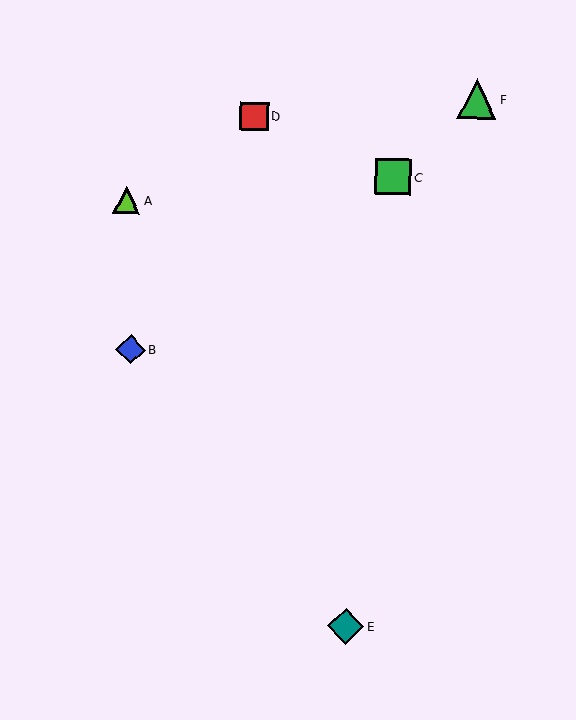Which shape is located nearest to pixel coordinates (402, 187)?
The green square (labeled C) at (393, 177) is nearest to that location.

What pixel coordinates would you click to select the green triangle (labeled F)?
Click at (477, 99) to select the green triangle F.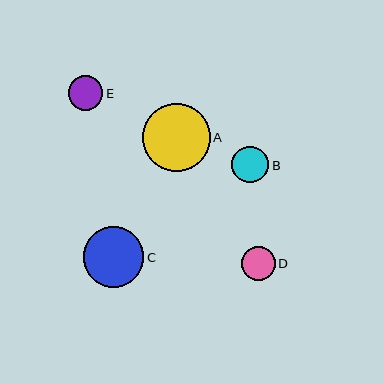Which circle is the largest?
Circle A is the largest with a size of approximately 67 pixels.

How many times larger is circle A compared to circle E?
Circle A is approximately 2.0 times the size of circle E.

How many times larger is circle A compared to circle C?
Circle A is approximately 1.1 times the size of circle C.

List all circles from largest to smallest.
From largest to smallest: A, C, B, E, D.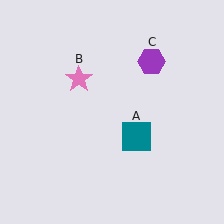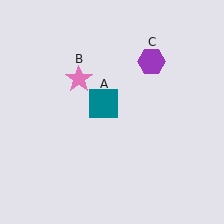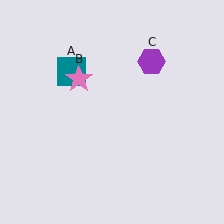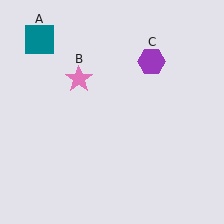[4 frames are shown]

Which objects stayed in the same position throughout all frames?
Pink star (object B) and purple hexagon (object C) remained stationary.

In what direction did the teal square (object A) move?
The teal square (object A) moved up and to the left.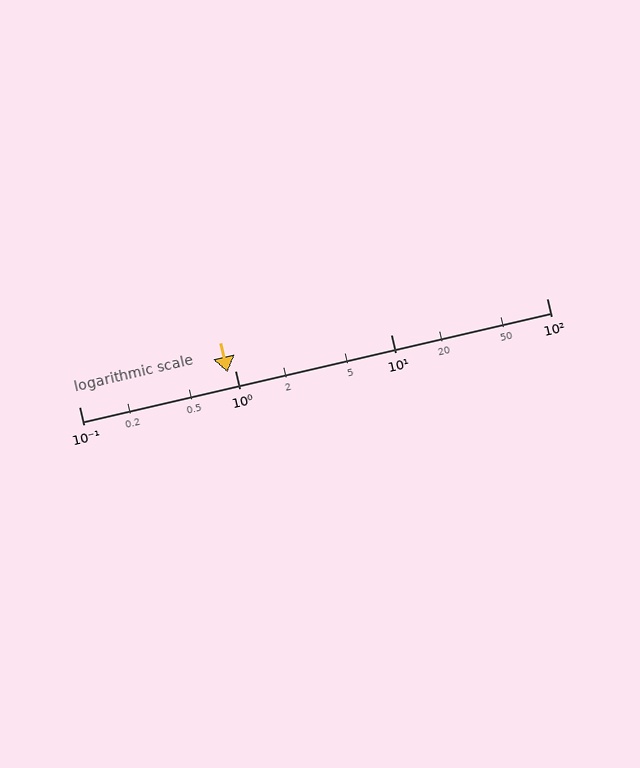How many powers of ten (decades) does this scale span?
The scale spans 3 decades, from 0.1 to 100.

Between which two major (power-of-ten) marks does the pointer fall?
The pointer is between 0.1 and 1.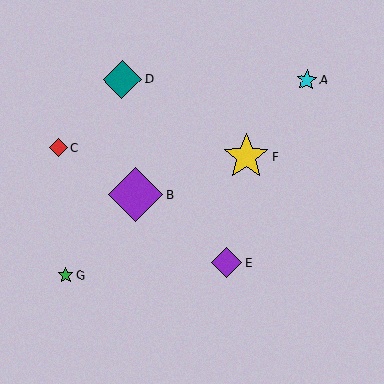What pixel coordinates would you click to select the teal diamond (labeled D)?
Click at (122, 79) to select the teal diamond D.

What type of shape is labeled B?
Shape B is a purple diamond.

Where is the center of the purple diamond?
The center of the purple diamond is at (135, 194).